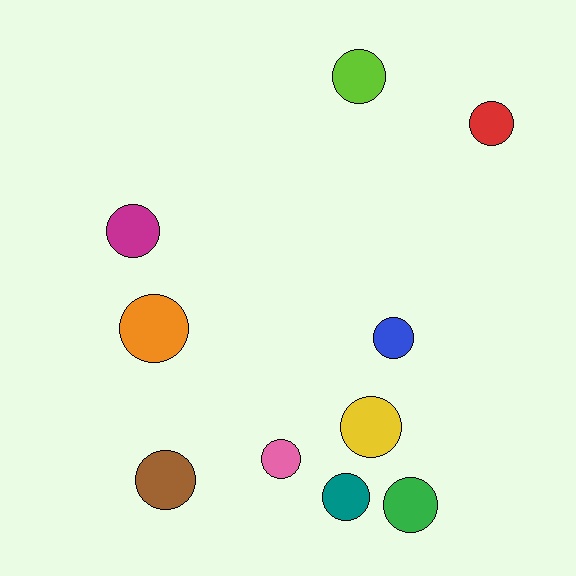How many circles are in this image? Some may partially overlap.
There are 10 circles.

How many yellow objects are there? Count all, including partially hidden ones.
There is 1 yellow object.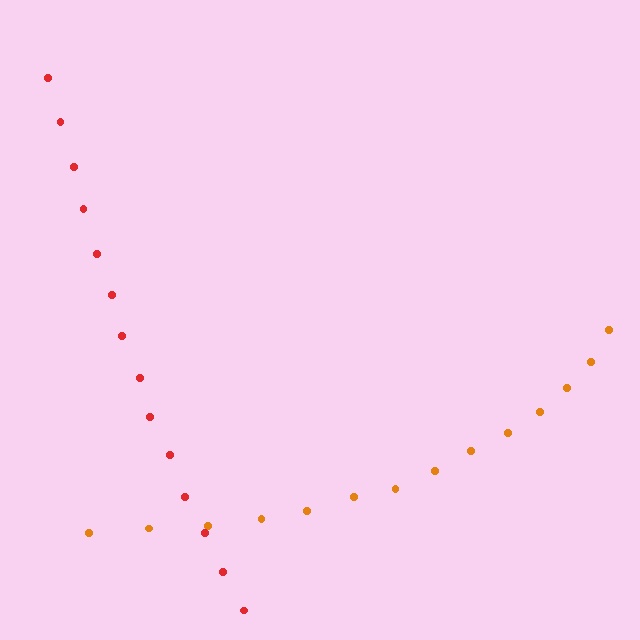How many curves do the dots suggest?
There are 2 distinct paths.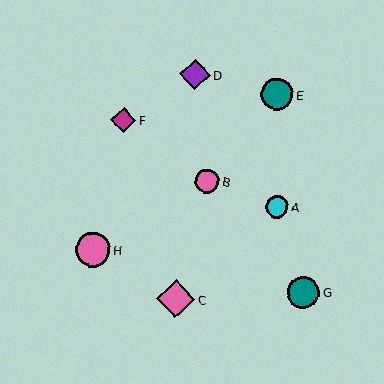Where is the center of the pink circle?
The center of the pink circle is at (207, 181).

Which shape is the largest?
The pink diamond (labeled C) is the largest.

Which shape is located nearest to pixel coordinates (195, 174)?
The pink circle (labeled B) at (207, 181) is nearest to that location.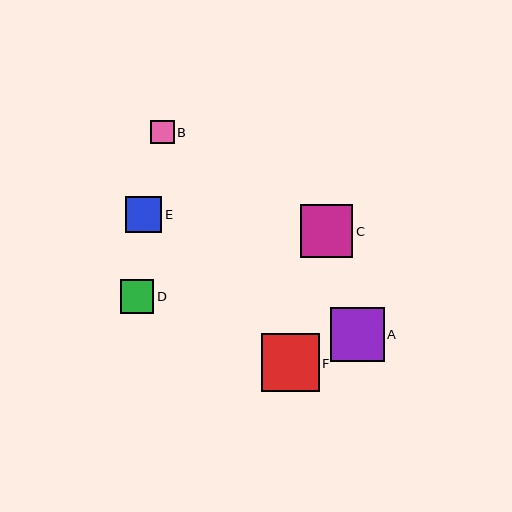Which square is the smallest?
Square B is the smallest with a size of approximately 24 pixels.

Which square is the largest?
Square F is the largest with a size of approximately 58 pixels.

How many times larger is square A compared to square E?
Square A is approximately 1.5 times the size of square E.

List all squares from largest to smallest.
From largest to smallest: F, A, C, E, D, B.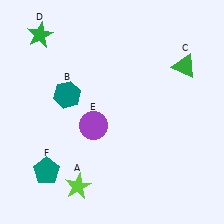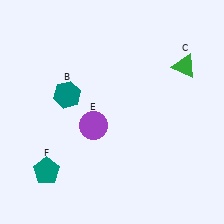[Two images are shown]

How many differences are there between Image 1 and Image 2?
There are 2 differences between the two images.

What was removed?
The green star (D), the lime star (A) were removed in Image 2.